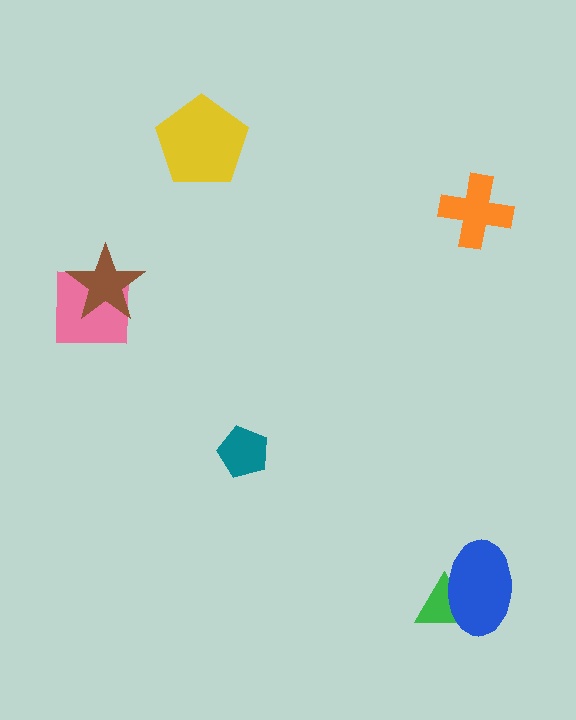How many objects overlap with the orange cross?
0 objects overlap with the orange cross.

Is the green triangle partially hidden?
Yes, it is partially covered by another shape.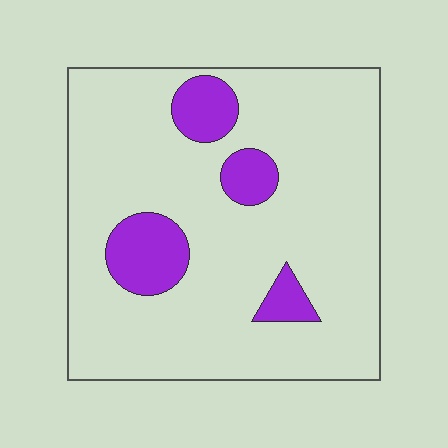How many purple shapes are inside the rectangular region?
4.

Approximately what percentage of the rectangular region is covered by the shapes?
Approximately 15%.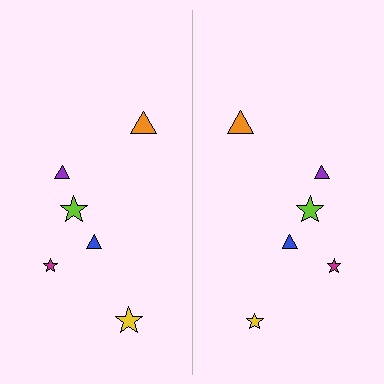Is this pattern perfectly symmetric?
No, the pattern is not perfectly symmetric. The yellow star on the right side has a different size than its mirror counterpart.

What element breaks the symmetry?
The yellow star on the right side has a different size than its mirror counterpart.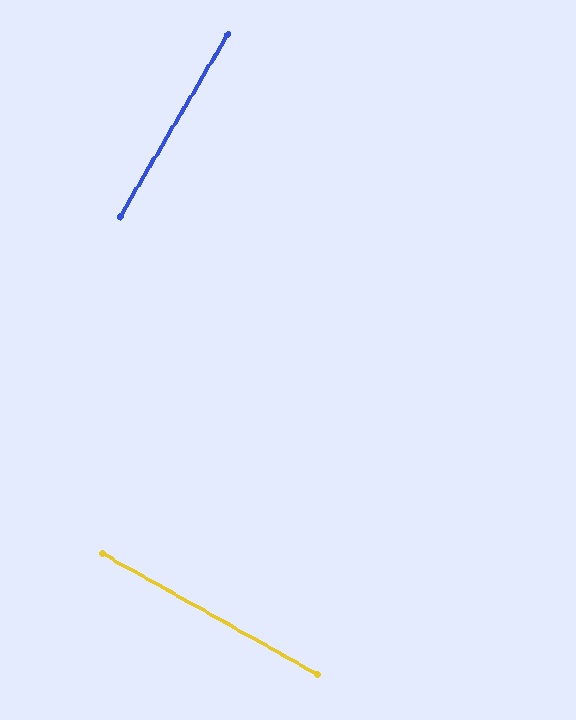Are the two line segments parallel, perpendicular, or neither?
Perpendicular — they meet at approximately 89°.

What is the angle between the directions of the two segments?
Approximately 89 degrees.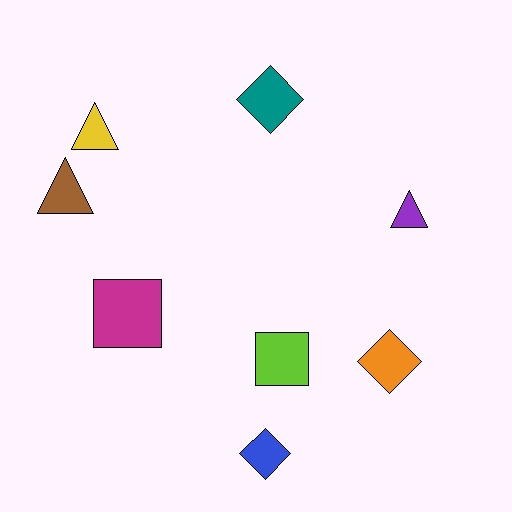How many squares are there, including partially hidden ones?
There are 2 squares.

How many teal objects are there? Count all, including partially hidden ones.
There is 1 teal object.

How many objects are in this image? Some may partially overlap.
There are 8 objects.